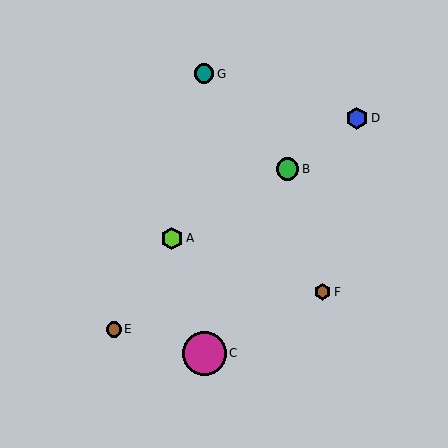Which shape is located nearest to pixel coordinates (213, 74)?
The teal circle (labeled G) at (204, 74) is nearest to that location.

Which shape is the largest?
The magenta circle (labeled C) is the largest.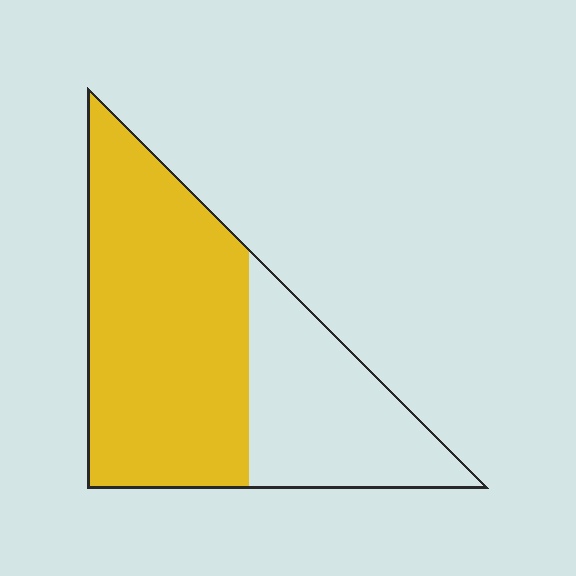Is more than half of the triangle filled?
Yes.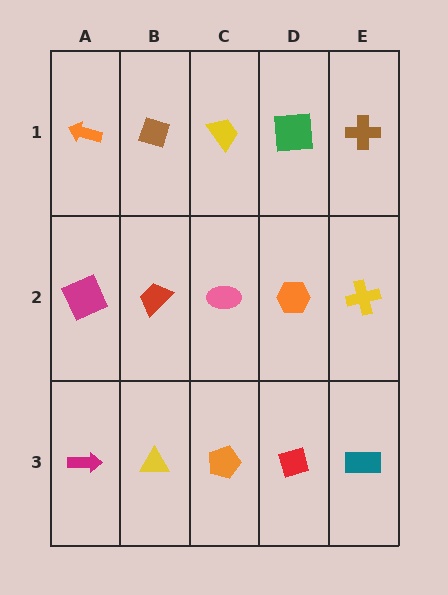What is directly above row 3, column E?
A yellow cross.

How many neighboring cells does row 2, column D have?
4.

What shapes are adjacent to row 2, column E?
A brown cross (row 1, column E), a teal rectangle (row 3, column E), an orange hexagon (row 2, column D).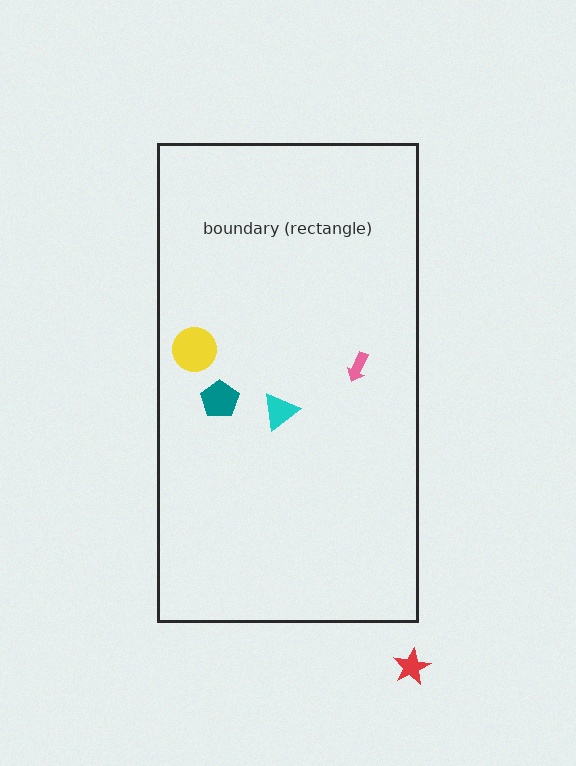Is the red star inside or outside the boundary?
Outside.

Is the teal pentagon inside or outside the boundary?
Inside.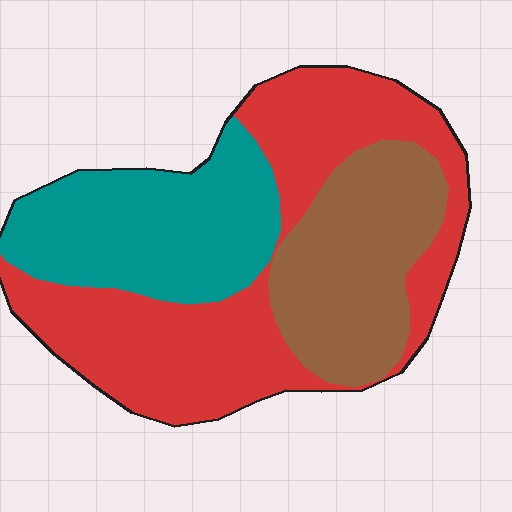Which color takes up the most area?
Red, at roughly 45%.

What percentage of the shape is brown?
Brown takes up about one quarter (1/4) of the shape.